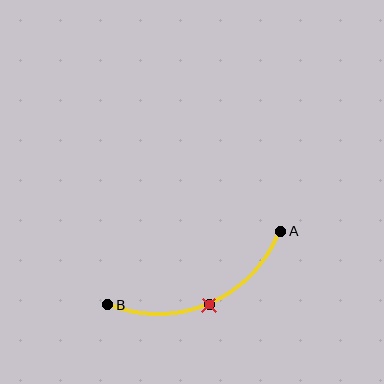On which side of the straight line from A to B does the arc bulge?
The arc bulges below the straight line connecting A and B.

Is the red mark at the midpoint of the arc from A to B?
Yes. The red mark lies on the arc at equal arc-length from both A and B — it is the arc midpoint.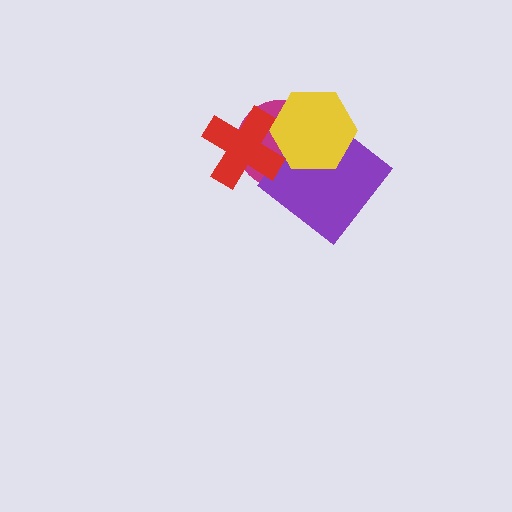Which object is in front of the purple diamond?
The yellow hexagon is in front of the purple diamond.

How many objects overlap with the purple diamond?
2 objects overlap with the purple diamond.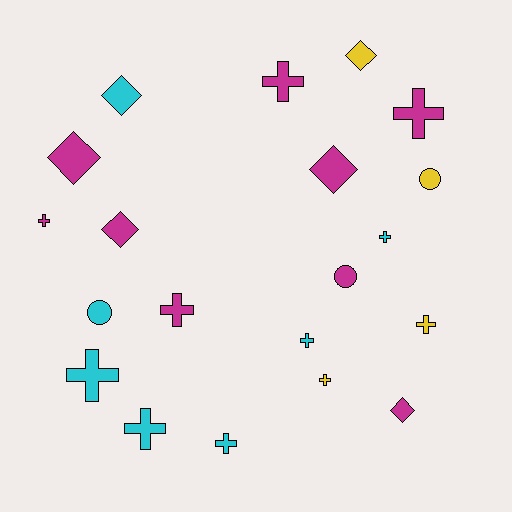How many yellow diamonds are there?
There is 1 yellow diamond.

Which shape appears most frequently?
Cross, with 11 objects.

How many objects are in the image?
There are 20 objects.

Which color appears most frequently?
Magenta, with 9 objects.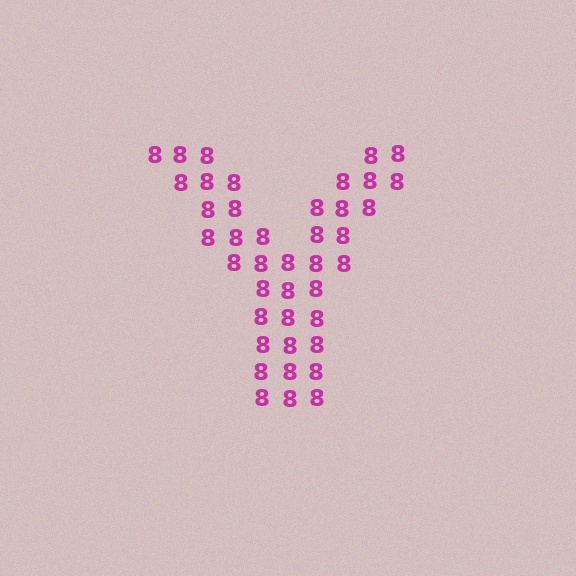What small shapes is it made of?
It is made of small digit 8's.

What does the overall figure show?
The overall figure shows the letter Y.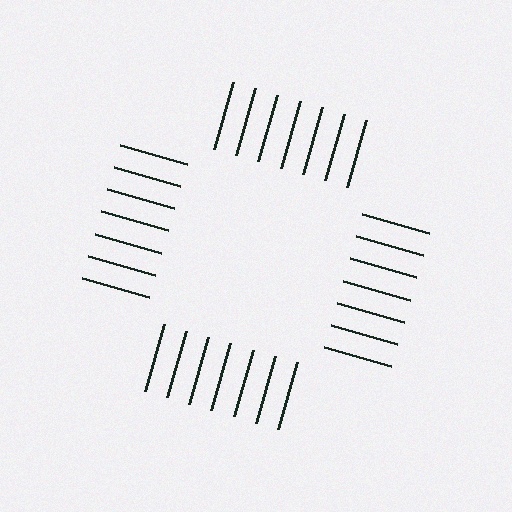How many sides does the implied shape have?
4 sides — the line-ends trace a square.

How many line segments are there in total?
28 — 7 along each of the 4 edges.